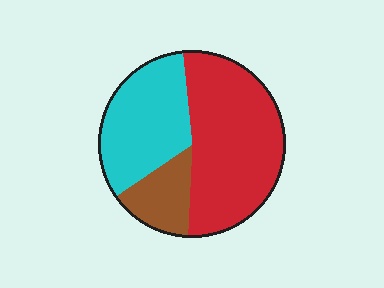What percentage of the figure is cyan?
Cyan covers roughly 35% of the figure.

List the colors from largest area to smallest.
From largest to smallest: red, cyan, brown.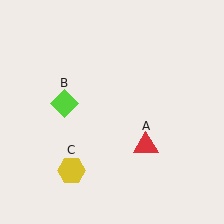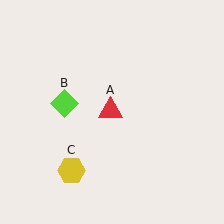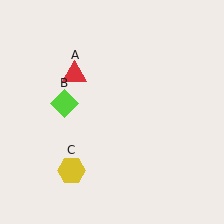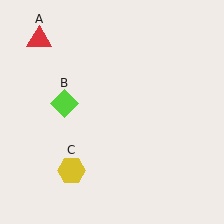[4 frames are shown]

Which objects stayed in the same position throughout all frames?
Lime diamond (object B) and yellow hexagon (object C) remained stationary.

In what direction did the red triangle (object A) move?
The red triangle (object A) moved up and to the left.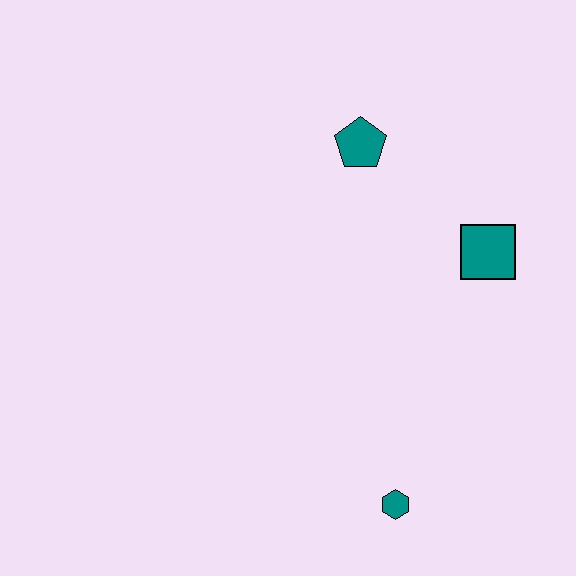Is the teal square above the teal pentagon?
No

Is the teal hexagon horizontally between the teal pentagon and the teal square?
Yes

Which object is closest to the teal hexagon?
The teal square is closest to the teal hexagon.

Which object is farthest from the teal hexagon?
The teal pentagon is farthest from the teal hexagon.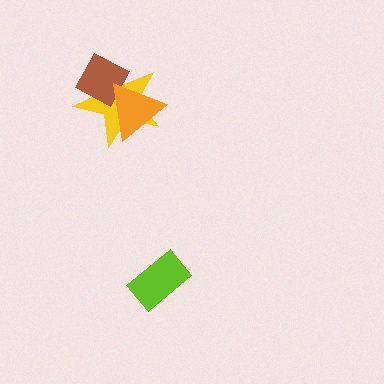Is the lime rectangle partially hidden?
No, no other shape covers it.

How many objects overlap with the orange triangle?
2 objects overlap with the orange triangle.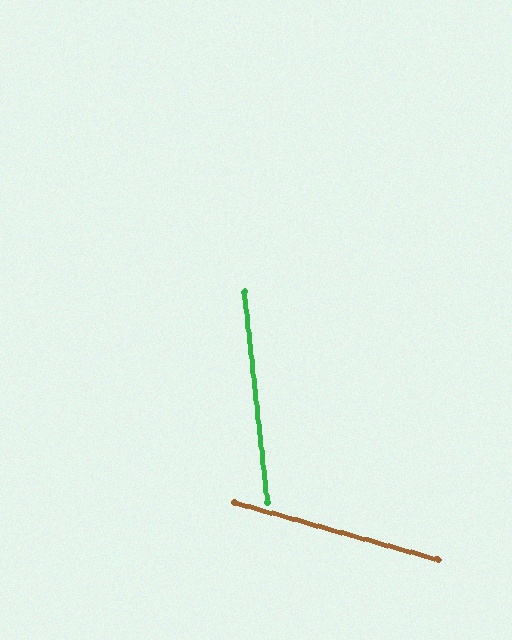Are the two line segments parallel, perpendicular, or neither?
Neither parallel nor perpendicular — they differ by about 68°.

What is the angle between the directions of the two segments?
Approximately 68 degrees.